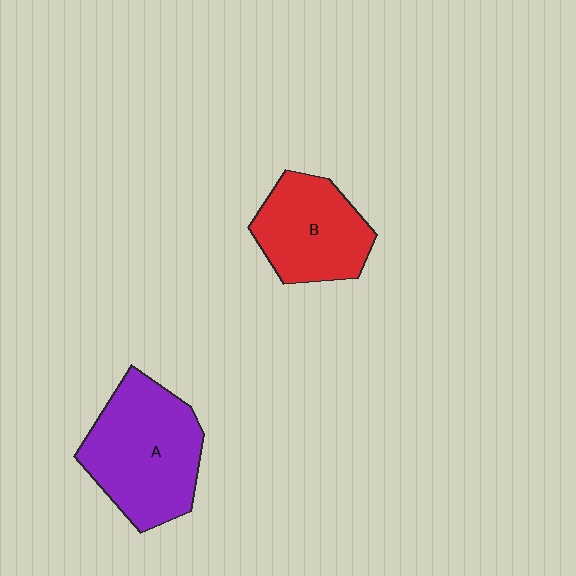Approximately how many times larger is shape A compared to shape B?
Approximately 1.3 times.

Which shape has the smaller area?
Shape B (red).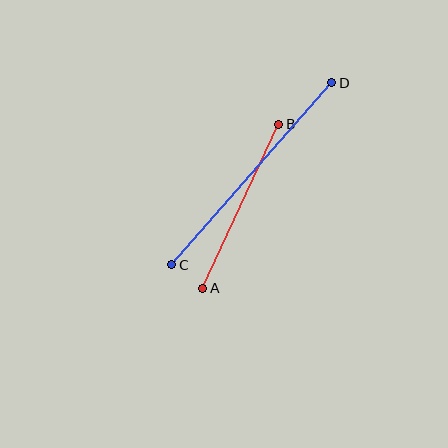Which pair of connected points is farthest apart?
Points C and D are farthest apart.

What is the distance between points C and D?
The distance is approximately 242 pixels.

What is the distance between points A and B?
The distance is approximately 181 pixels.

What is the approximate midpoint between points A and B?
The midpoint is at approximately (241, 206) pixels.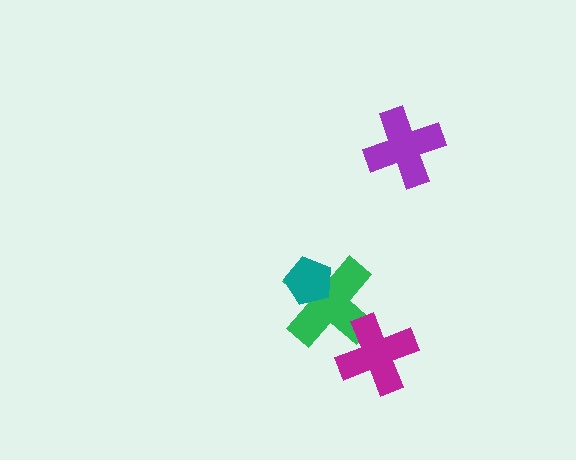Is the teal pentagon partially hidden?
No, no other shape covers it.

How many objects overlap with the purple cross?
0 objects overlap with the purple cross.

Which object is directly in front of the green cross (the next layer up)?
The magenta cross is directly in front of the green cross.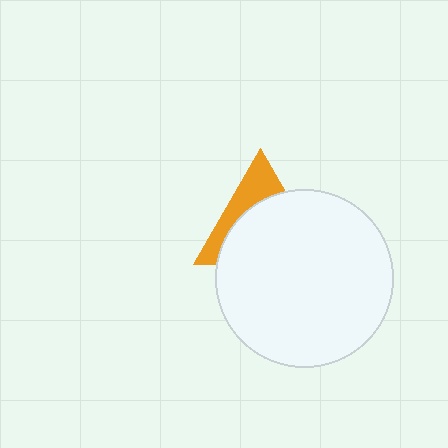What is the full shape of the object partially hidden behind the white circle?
The partially hidden object is an orange triangle.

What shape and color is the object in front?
The object in front is a white circle.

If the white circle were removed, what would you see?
You would see the complete orange triangle.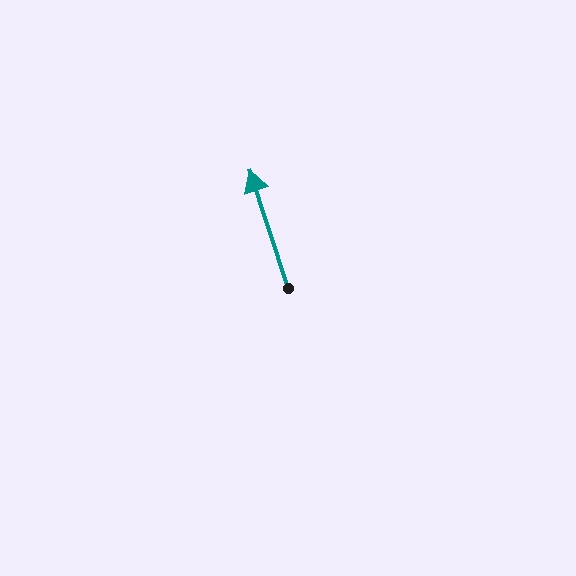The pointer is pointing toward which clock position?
Roughly 11 o'clock.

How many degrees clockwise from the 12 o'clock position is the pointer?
Approximately 342 degrees.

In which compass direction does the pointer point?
North.